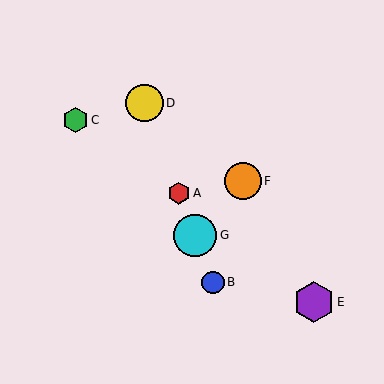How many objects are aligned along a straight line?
4 objects (A, B, D, G) are aligned along a straight line.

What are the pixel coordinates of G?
Object G is at (195, 235).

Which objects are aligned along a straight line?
Objects A, B, D, G are aligned along a straight line.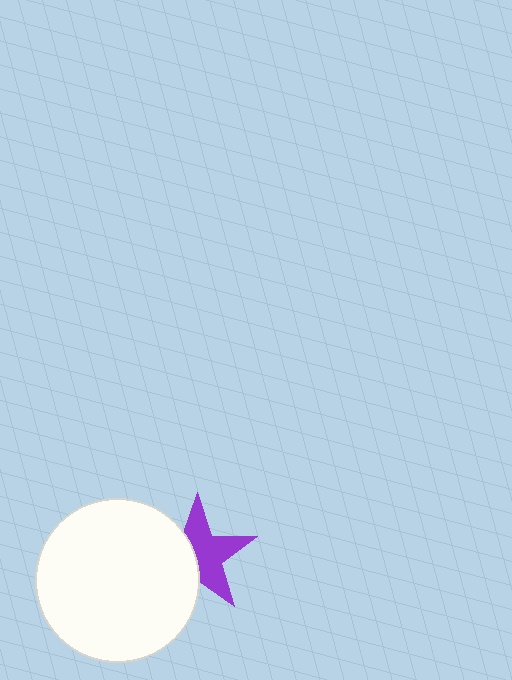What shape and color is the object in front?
The object in front is a white circle.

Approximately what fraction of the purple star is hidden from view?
Roughly 42% of the purple star is hidden behind the white circle.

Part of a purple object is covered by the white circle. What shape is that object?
It is a star.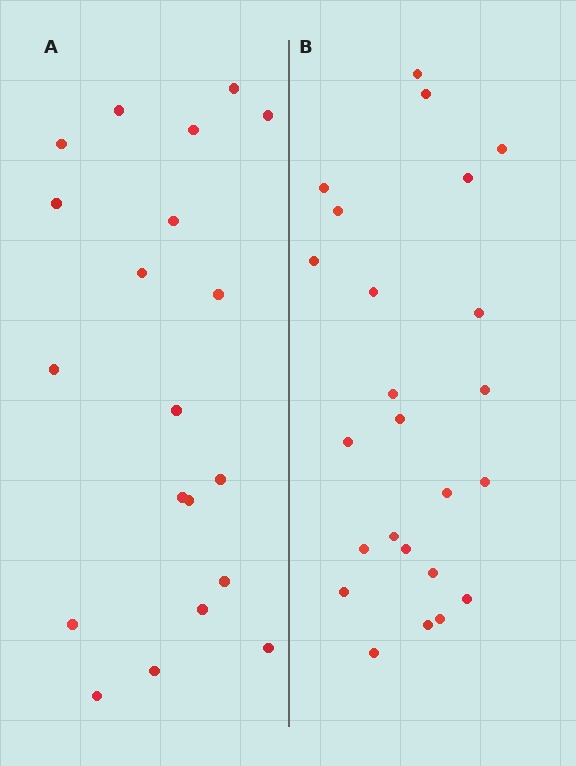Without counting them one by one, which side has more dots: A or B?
Region B (the right region) has more dots.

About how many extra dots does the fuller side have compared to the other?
Region B has about 4 more dots than region A.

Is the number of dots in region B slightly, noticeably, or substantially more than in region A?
Region B has only slightly more — the two regions are fairly close. The ratio is roughly 1.2 to 1.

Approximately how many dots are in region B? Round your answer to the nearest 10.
About 20 dots. (The exact count is 24, which rounds to 20.)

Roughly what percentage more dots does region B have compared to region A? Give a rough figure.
About 20% more.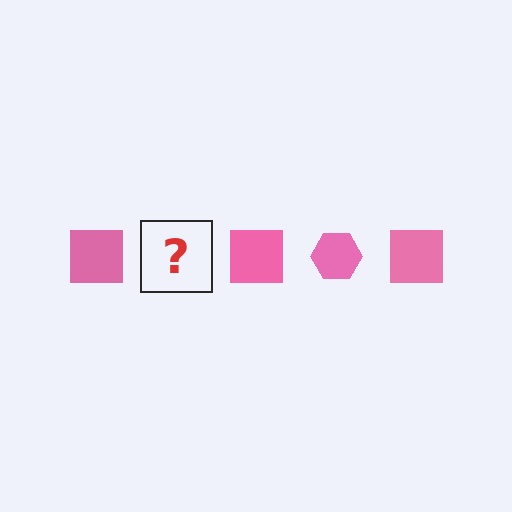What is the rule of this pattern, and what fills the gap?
The rule is that the pattern cycles through square, hexagon shapes in pink. The gap should be filled with a pink hexagon.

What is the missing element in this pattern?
The missing element is a pink hexagon.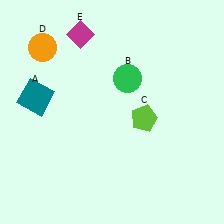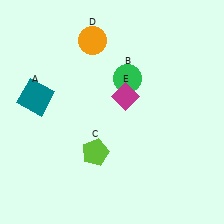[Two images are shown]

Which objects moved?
The objects that moved are: the lime pentagon (C), the orange circle (D), the magenta diamond (E).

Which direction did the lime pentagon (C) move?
The lime pentagon (C) moved left.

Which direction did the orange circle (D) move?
The orange circle (D) moved right.